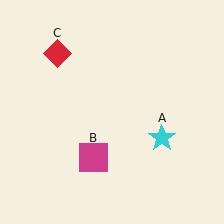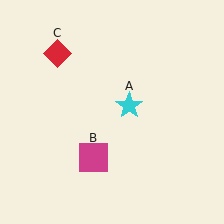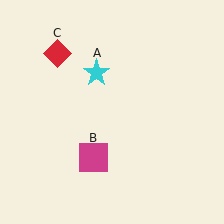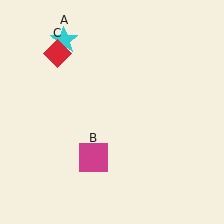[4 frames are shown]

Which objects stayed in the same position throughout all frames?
Magenta square (object B) and red diamond (object C) remained stationary.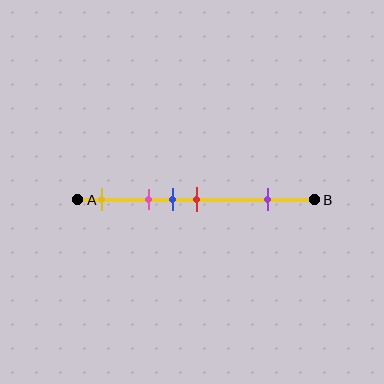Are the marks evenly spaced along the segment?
No, the marks are not evenly spaced.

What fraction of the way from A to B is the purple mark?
The purple mark is approximately 80% (0.8) of the way from A to B.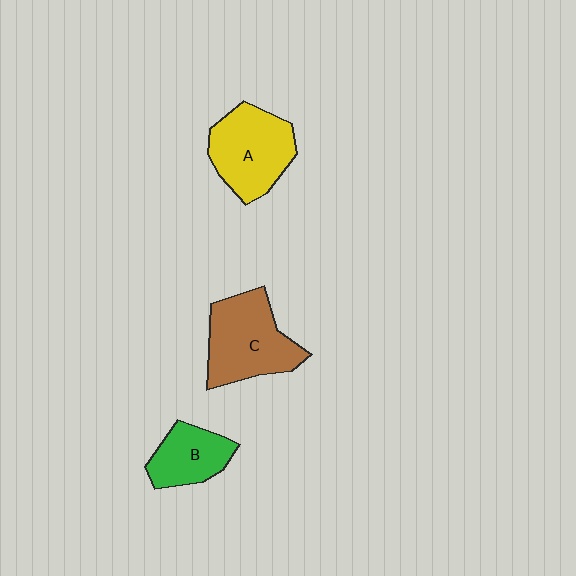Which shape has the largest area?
Shape C (brown).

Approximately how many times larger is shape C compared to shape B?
Approximately 1.6 times.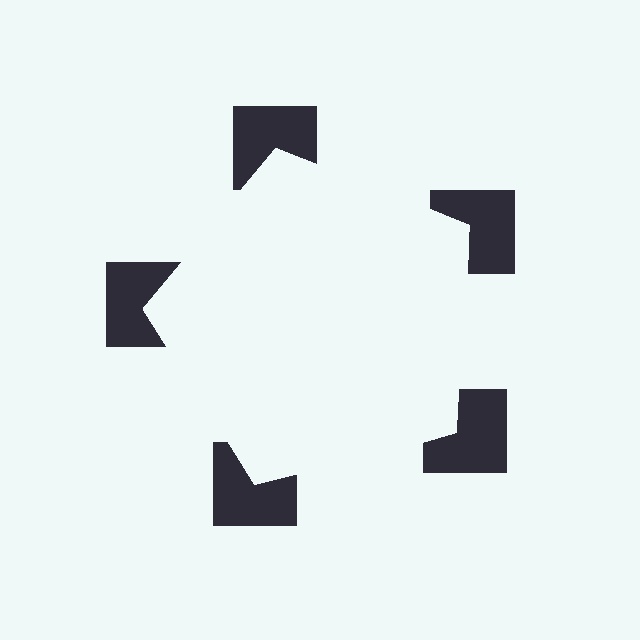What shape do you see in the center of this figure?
An illusory pentagon — its edges are inferred from the aligned wedge cuts in the notched squares, not physically drawn.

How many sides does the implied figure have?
5 sides.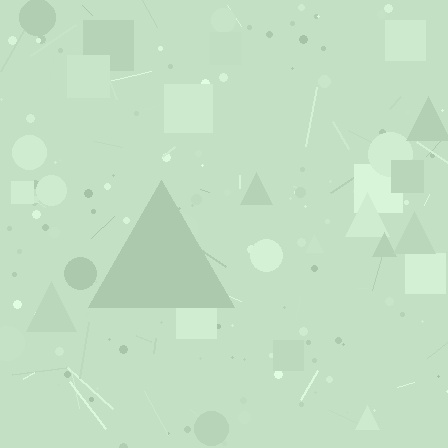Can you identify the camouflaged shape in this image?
The camouflaged shape is a triangle.